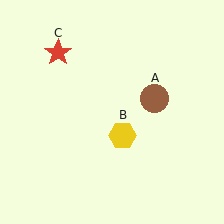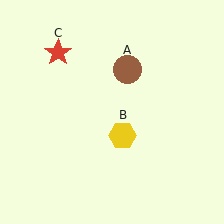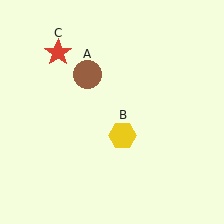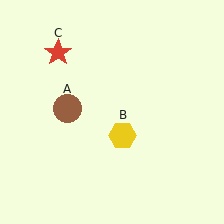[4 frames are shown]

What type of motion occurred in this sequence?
The brown circle (object A) rotated counterclockwise around the center of the scene.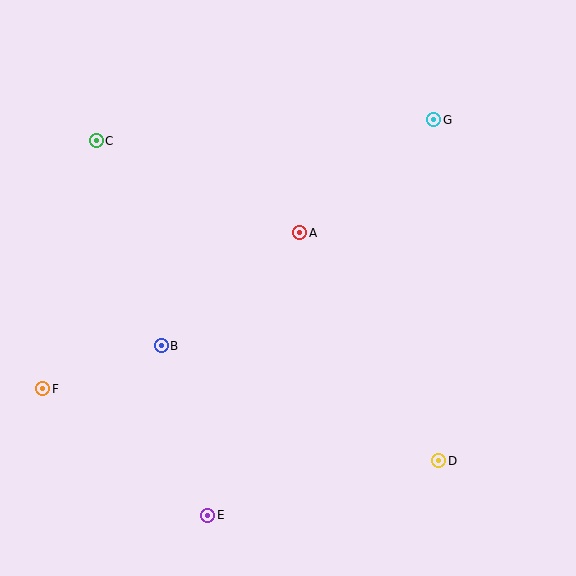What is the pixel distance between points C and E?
The distance between C and E is 391 pixels.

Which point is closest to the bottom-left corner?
Point F is closest to the bottom-left corner.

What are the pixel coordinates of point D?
Point D is at (439, 461).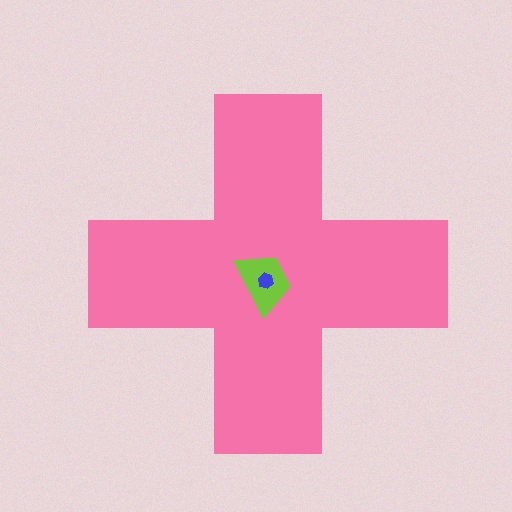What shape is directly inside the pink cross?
The lime trapezoid.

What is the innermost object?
The blue hexagon.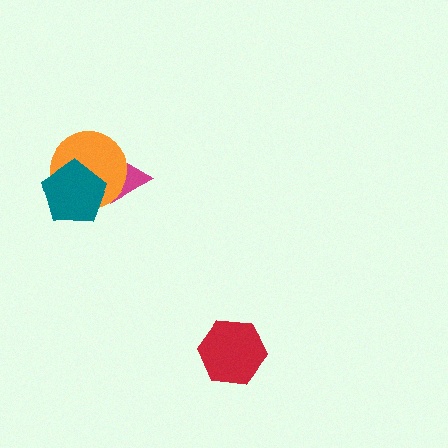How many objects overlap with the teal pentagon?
2 objects overlap with the teal pentagon.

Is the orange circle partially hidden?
Yes, it is partially covered by another shape.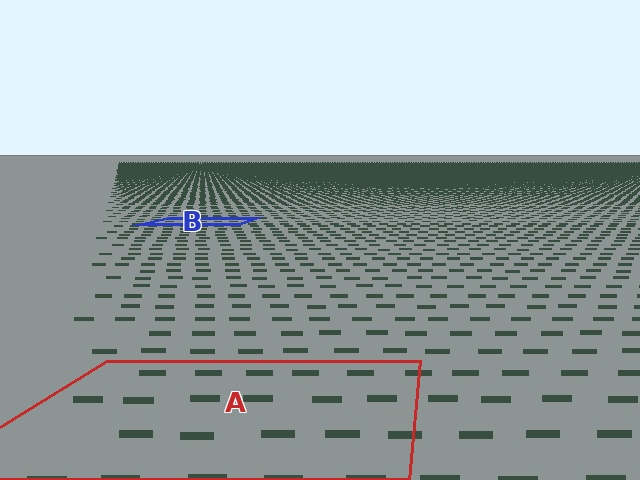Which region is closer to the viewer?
Region A is closer. The texture elements there are larger and more spread out.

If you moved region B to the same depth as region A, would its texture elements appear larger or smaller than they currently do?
They would appear larger. At a closer depth, the same texture elements are projected at a bigger on-screen size.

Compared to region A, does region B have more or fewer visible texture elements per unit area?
Region B has more texture elements per unit area — they are packed more densely because it is farther away.